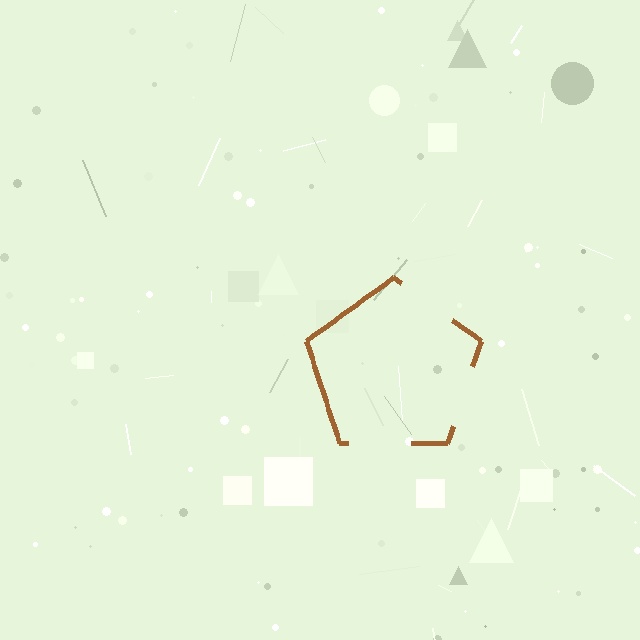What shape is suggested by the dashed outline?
The dashed outline suggests a pentagon.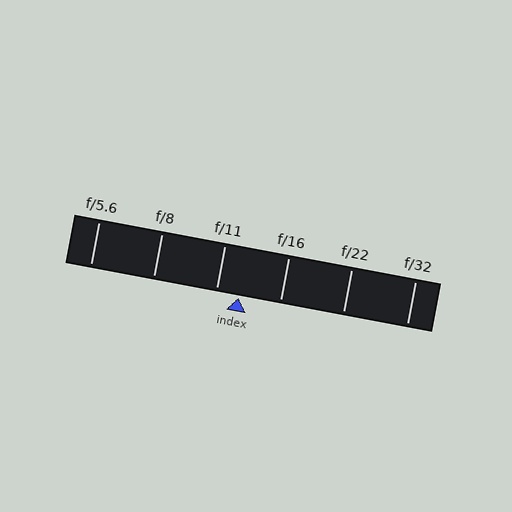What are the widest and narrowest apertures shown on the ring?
The widest aperture shown is f/5.6 and the narrowest is f/32.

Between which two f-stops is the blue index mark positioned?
The index mark is between f/11 and f/16.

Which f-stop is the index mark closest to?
The index mark is closest to f/11.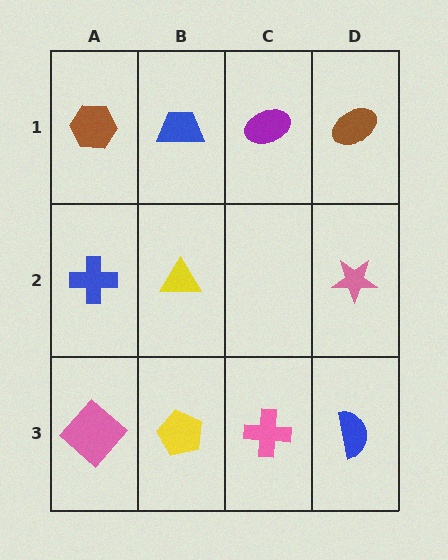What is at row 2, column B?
A yellow triangle.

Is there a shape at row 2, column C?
No, that cell is empty.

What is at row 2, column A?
A blue cross.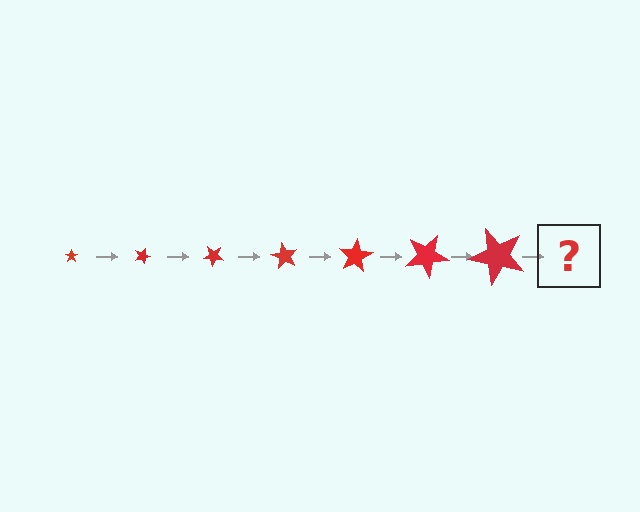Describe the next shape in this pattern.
It should be a star, larger than the previous one and rotated 140 degrees from the start.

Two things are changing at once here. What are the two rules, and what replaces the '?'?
The two rules are that the star grows larger each step and it rotates 20 degrees each step. The '?' should be a star, larger than the previous one and rotated 140 degrees from the start.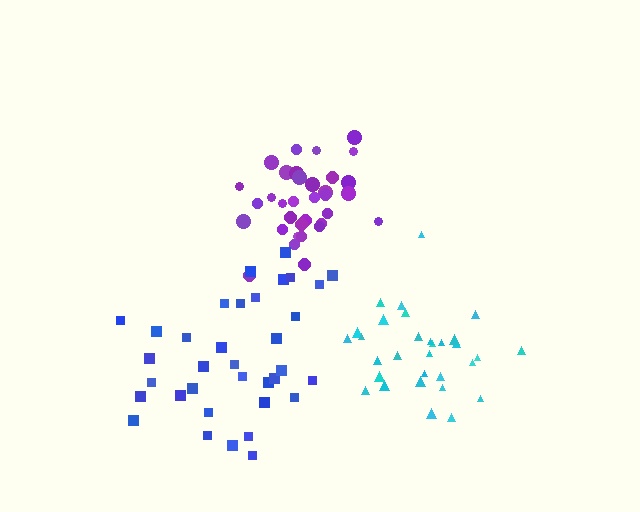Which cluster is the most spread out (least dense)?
Blue.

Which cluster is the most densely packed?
Purple.